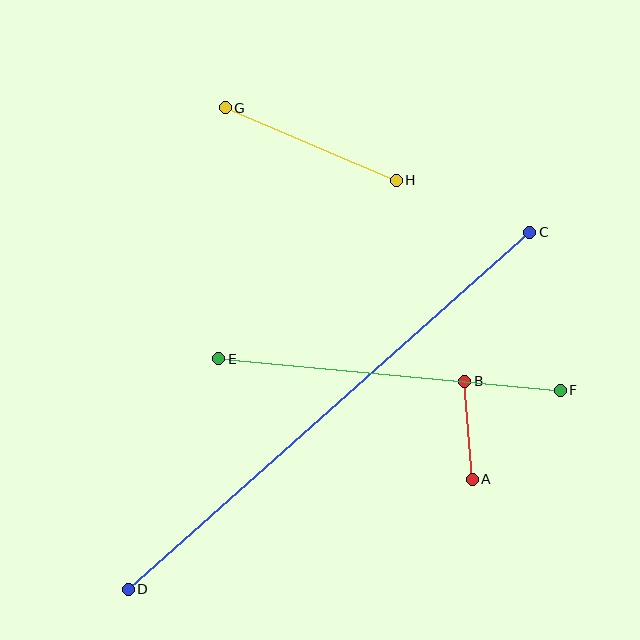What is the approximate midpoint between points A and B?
The midpoint is at approximately (469, 430) pixels.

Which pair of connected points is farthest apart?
Points C and D are farthest apart.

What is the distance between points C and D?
The distance is approximately 537 pixels.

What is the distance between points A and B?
The distance is approximately 98 pixels.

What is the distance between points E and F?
The distance is approximately 343 pixels.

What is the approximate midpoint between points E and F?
The midpoint is at approximately (389, 375) pixels.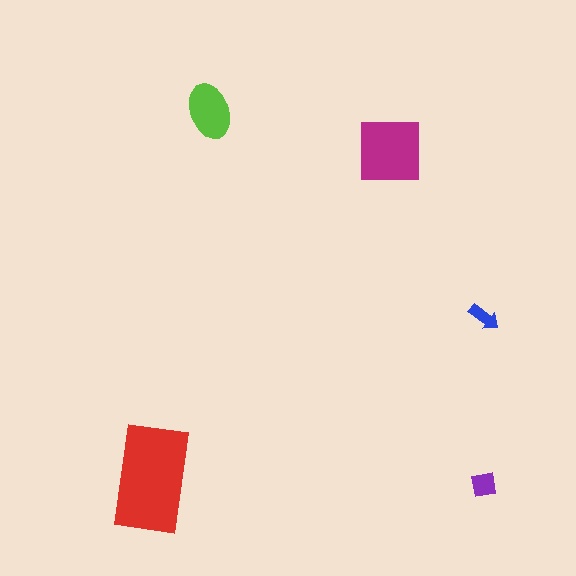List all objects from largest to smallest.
The red rectangle, the magenta square, the lime ellipse, the purple square, the blue arrow.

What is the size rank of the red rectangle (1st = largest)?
1st.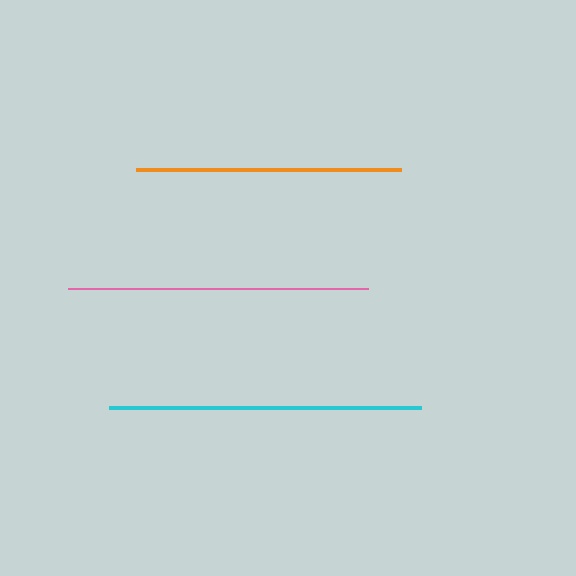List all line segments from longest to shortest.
From longest to shortest: cyan, pink, orange.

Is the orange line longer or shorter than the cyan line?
The cyan line is longer than the orange line.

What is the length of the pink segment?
The pink segment is approximately 300 pixels long.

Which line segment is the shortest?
The orange line is the shortest at approximately 265 pixels.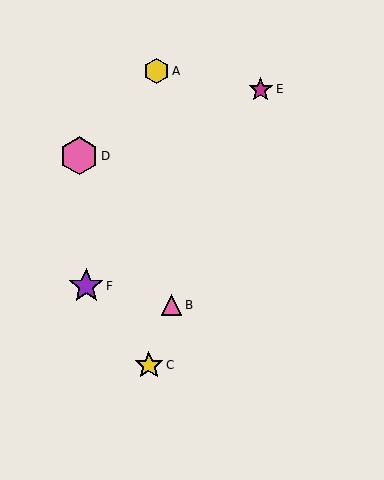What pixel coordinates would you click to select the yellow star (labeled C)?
Click at (149, 365) to select the yellow star C.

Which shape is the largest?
The pink hexagon (labeled D) is the largest.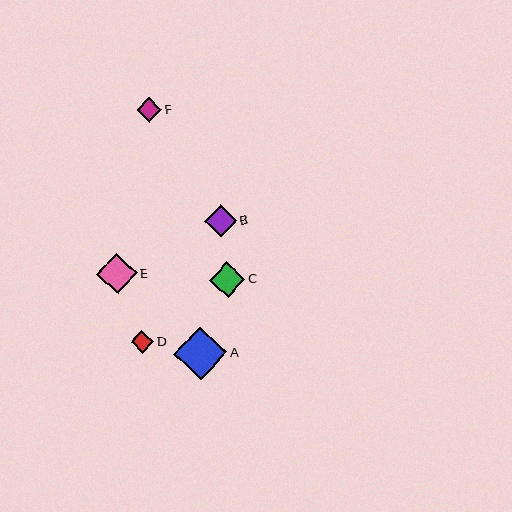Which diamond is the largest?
Diamond A is the largest with a size of approximately 53 pixels.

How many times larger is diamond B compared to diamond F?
Diamond B is approximately 1.3 times the size of diamond F.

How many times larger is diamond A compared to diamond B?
Diamond A is approximately 1.7 times the size of diamond B.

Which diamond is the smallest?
Diamond D is the smallest with a size of approximately 23 pixels.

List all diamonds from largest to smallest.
From largest to smallest: A, E, C, B, F, D.